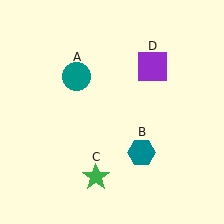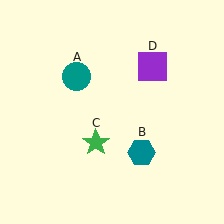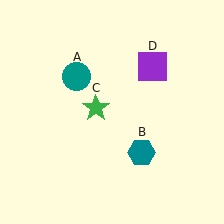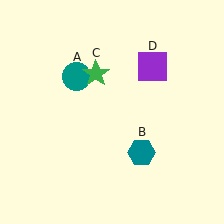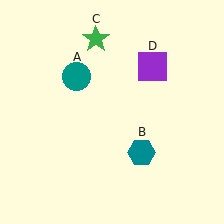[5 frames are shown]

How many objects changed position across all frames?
1 object changed position: green star (object C).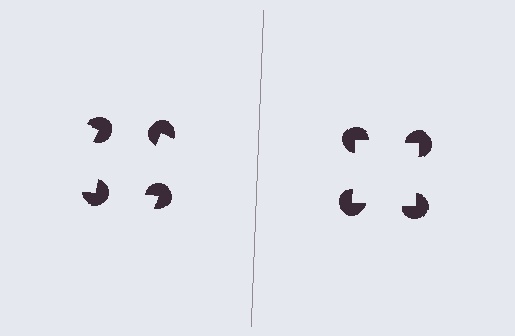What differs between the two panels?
The pac-man discs are positioned identically on both sides; only the wedge orientations differ. On the right they align to a square; on the left they are misaligned.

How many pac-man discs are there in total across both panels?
8 — 4 on each side.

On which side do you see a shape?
An illusory square appears on the right side. On the left side the wedge cuts are rotated, so no coherent shape forms.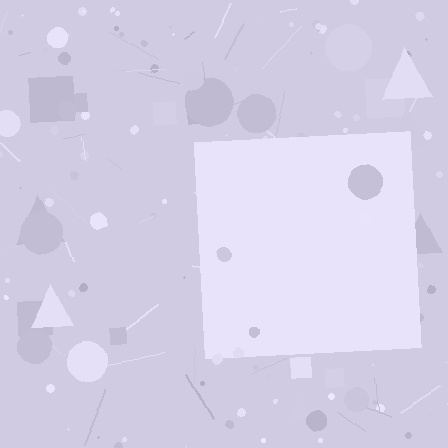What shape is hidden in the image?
A square is hidden in the image.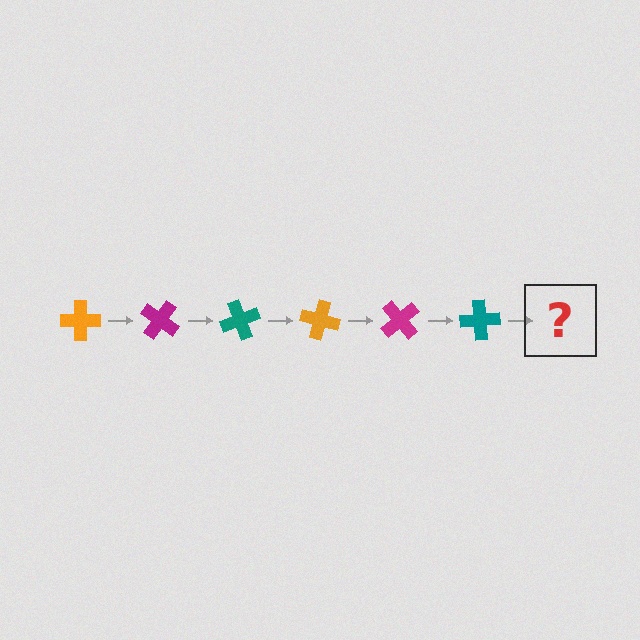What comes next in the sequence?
The next element should be an orange cross, rotated 210 degrees from the start.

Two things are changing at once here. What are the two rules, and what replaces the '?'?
The two rules are that it rotates 35 degrees each step and the color cycles through orange, magenta, and teal. The '?' should be an orange cross, rotated 210 degrees from the start.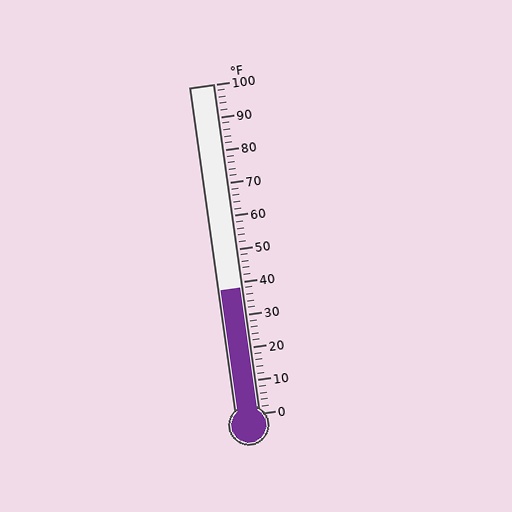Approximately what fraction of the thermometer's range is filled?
The thermometer is filled to approximately 40% of its range.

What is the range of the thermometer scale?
The thermometer scale ranges from 0°F to 100°F.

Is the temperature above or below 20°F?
The temperature is above 20°F.